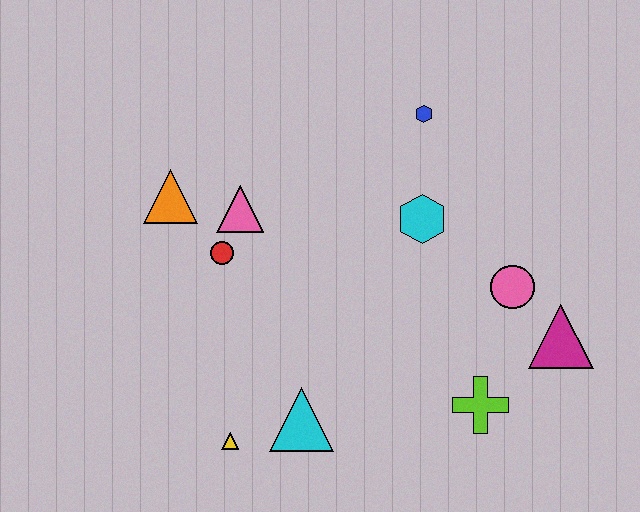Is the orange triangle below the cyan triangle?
No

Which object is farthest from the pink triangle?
The magenta triangle is farthest from the pink triangle.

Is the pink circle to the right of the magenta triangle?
No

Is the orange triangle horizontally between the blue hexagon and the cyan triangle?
No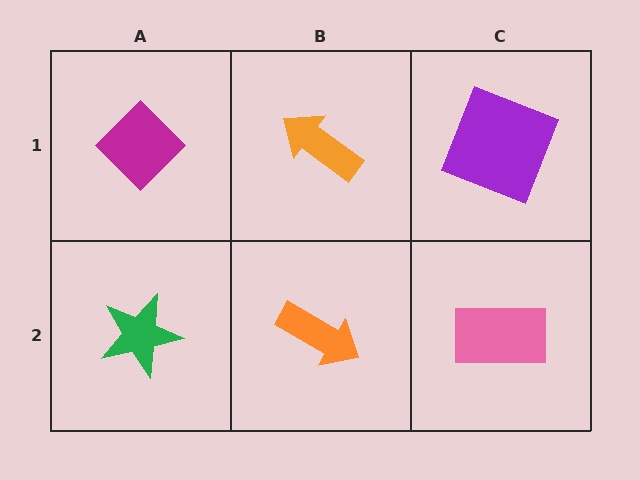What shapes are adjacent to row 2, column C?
A purple square (row 1, column C), an orange arrow (row 2, column B).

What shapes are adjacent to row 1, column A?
A green star (row 2, column A), an orange arrow (row 1, column B).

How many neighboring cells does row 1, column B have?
3.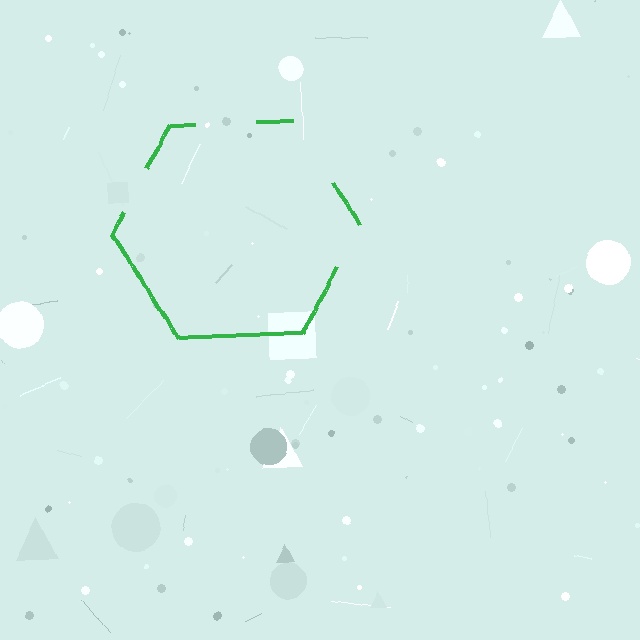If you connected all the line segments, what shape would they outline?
They would outline a hexagon.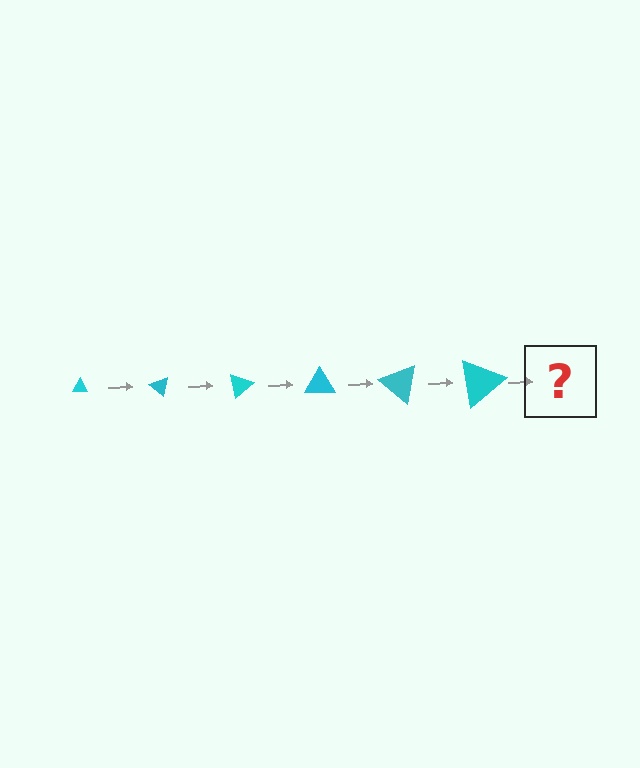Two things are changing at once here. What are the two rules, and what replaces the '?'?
The two rules are that the triangle grows larger each step and it rotates 40 degrees each step. The '?' should be a triangle, larger than the previous one and rotated 240 degrees from the start.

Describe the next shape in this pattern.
It should be a triangle, larger than the previous one and rotated 240 degrees from the start.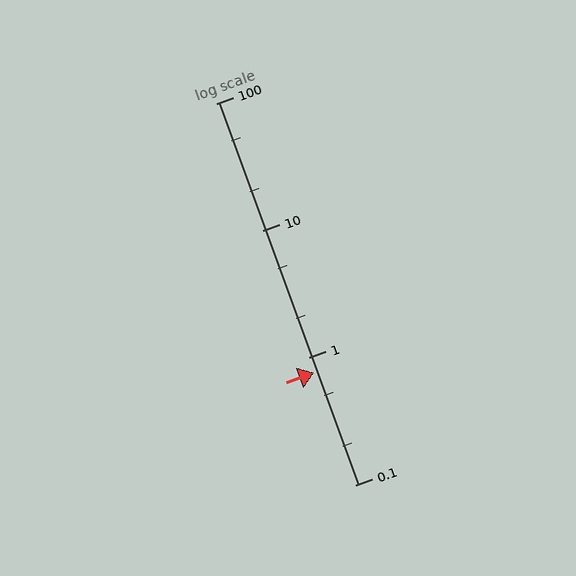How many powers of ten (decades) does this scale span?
The scale spans 3 decades, from 0.1 to 100.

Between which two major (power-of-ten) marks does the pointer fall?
The pointer is between 0.1 and 1.